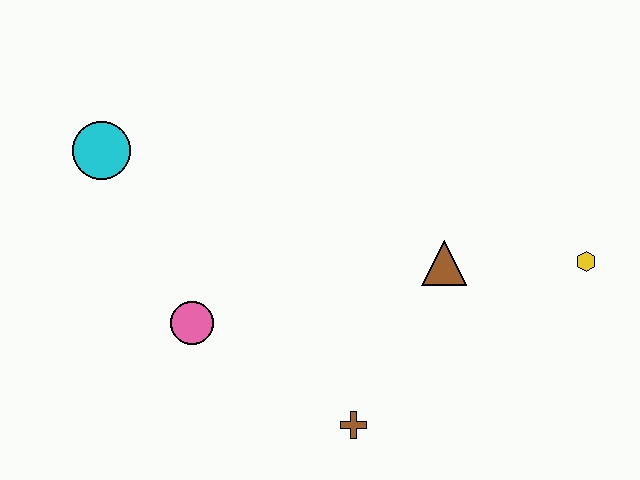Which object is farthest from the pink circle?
The yellow hexagon is farthest from the pink circle.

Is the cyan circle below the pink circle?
No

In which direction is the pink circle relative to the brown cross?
The pink circle is to the left of the brown cross.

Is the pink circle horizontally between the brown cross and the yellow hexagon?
No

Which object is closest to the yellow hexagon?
The brown triangle is closest to the yellow hexagon.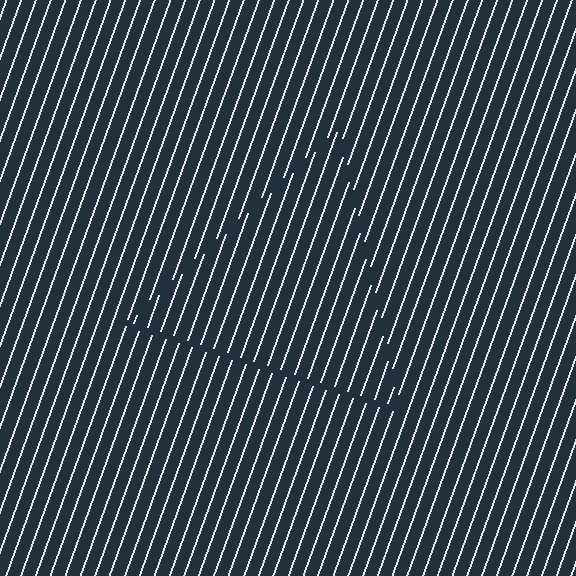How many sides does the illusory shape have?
3 sides — the line-ends trace a triangle.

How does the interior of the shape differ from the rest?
The interior of the shape contains the same grating, shifted by half a period — the contour is defined by the phase discontinuity where line-ends from the inner and outer gratings abut.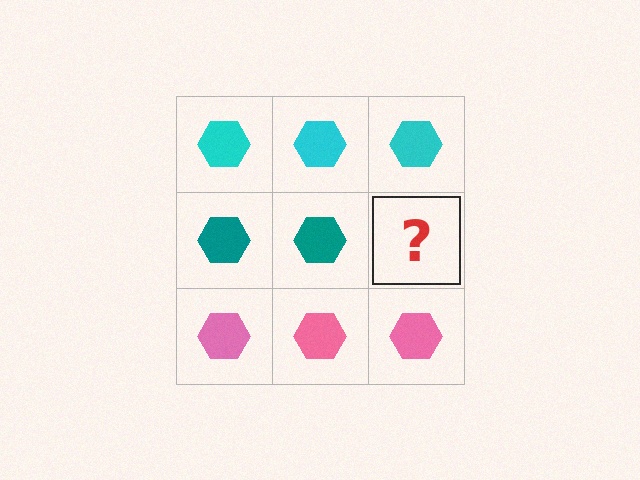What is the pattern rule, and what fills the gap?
The rule is that each row has a consistent color. The gap should be filled with a teal hexagon.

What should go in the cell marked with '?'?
The missing cell should contain a teal hexagon.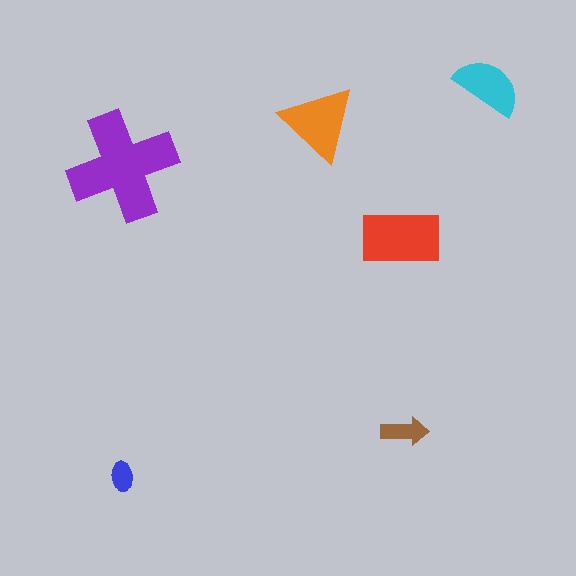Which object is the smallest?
The blue ellipse.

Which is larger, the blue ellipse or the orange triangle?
The orange triangle.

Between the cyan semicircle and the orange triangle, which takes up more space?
The orange triangle.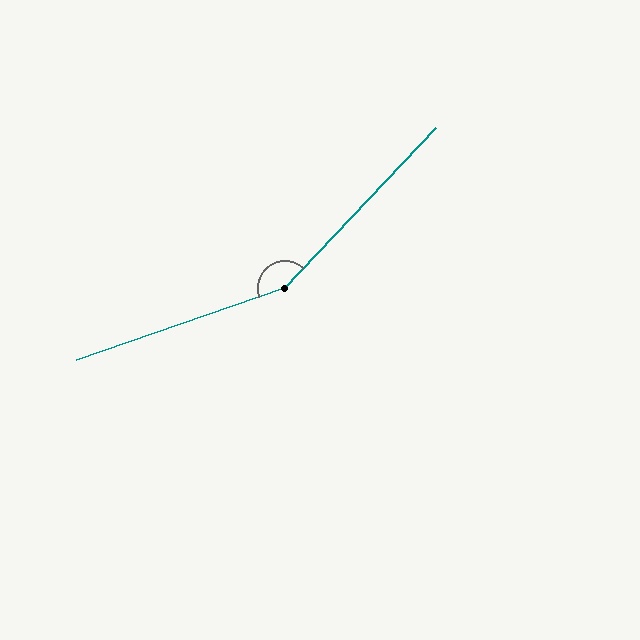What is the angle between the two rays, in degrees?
Approximately 152 degrees.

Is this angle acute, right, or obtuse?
It is obtuse.